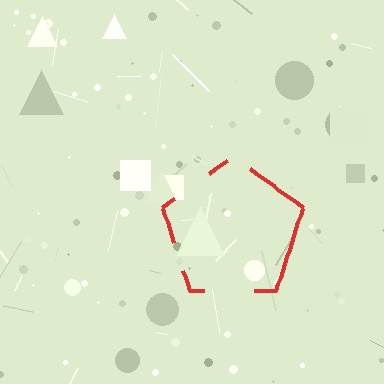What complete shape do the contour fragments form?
The contour fragments form a pentagon.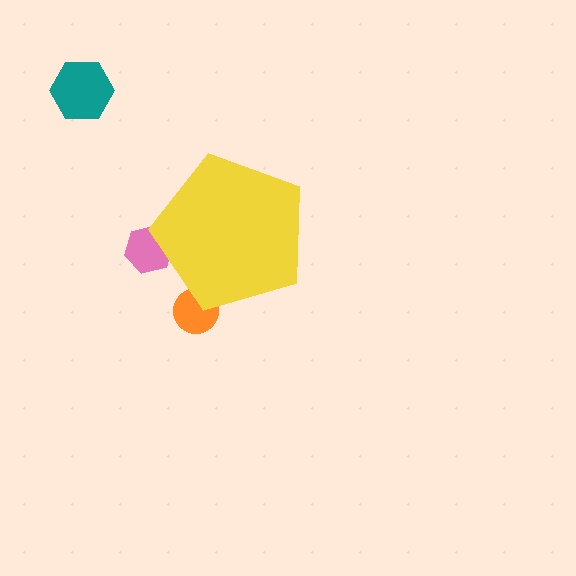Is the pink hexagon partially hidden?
Yes, the pink hexagon is partially hidden behind the yellow pentagon.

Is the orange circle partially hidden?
Yes, the orange circle is partially hidden behind the yellow pentagon.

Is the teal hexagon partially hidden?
No, the teal hexagon is fully visible.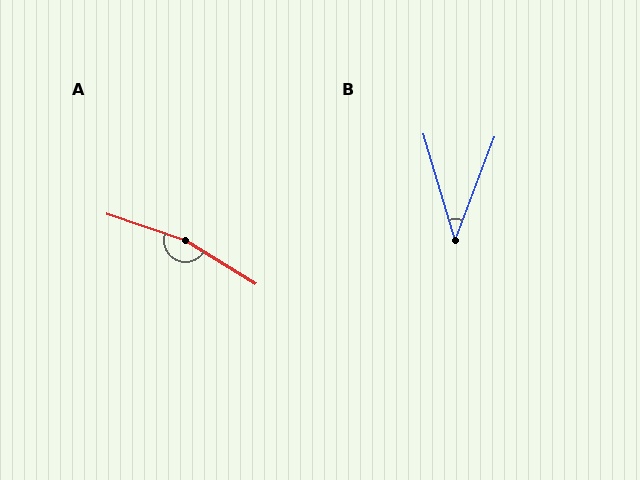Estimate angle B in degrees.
Approximately 37 degrees.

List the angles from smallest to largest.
B (37°), A (167°).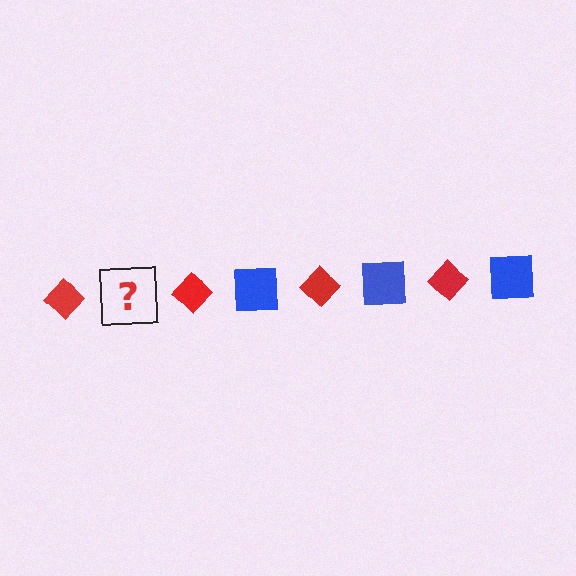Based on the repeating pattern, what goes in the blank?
The blank should be a blue square.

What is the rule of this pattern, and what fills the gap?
The rule is that the pattern alternates between red diamond and blue square. The gap should be filled with a blue square.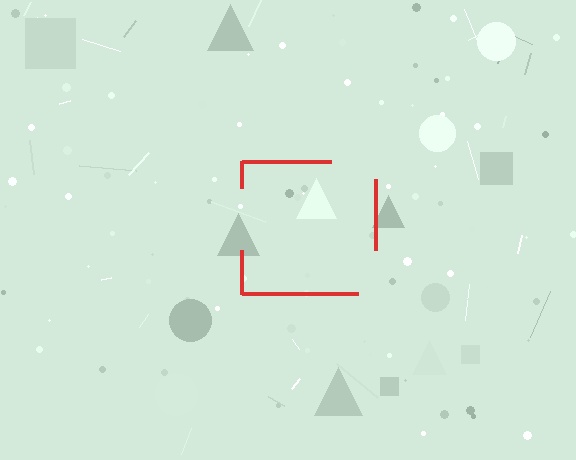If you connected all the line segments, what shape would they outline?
They would outline a square.